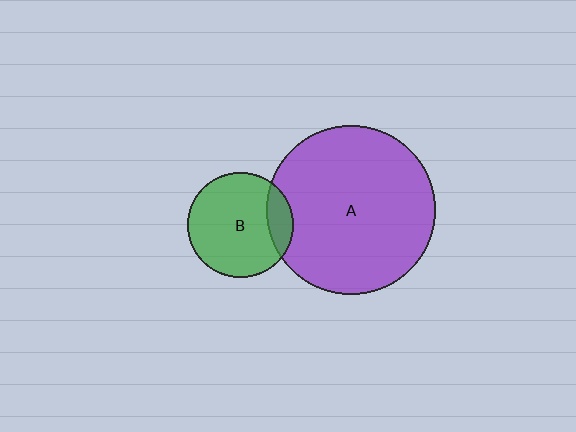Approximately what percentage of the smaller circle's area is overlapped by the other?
Approximately 15%.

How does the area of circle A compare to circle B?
Approximately 2.6 times.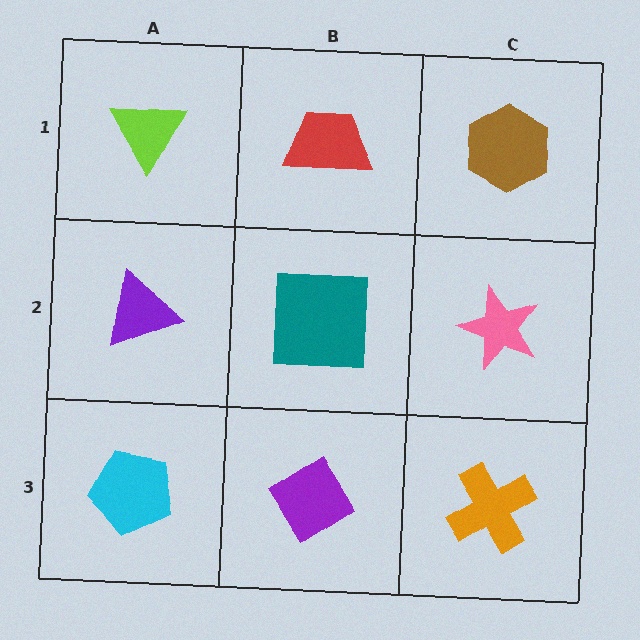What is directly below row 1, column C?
A pink star.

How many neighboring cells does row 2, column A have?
3.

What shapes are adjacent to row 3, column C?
A pink star (row 2, column C), a purple diamond (row 3, column B).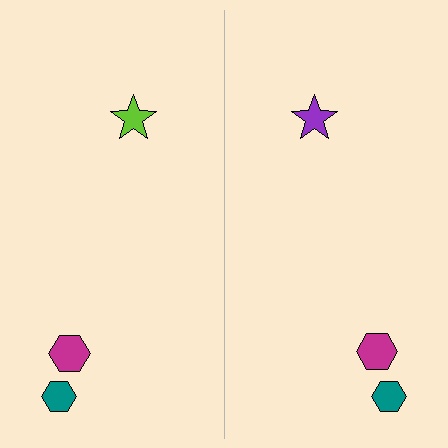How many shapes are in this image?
There are 6 shapes in this image.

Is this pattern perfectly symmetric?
No, the pattern is not perfectly symmetric. The purple star on the right side breaks the symmetry — its mirror counterpart is lime.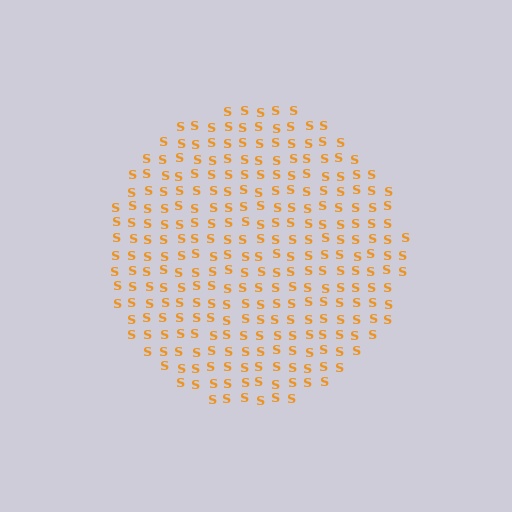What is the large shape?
The large shape is a circle.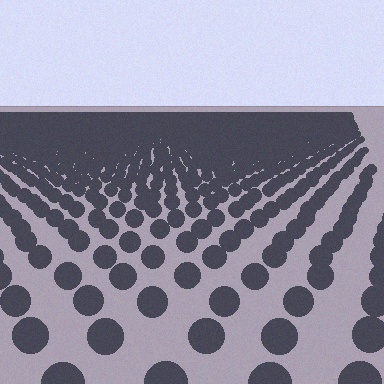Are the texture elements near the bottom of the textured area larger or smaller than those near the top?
Larger. Near the bottom, elements are closer to the viewer and appear at a bigger on-screen size.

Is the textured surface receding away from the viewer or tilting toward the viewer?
The surface is receding away from the viewer. Texture elements get smaller and denser toward the top.